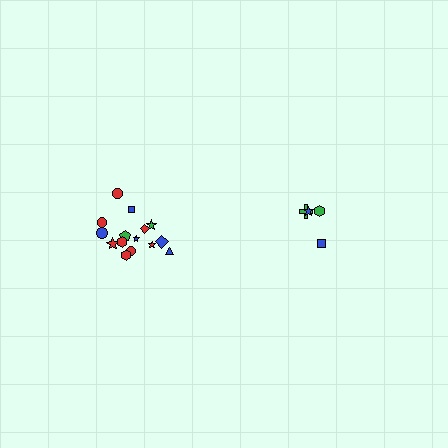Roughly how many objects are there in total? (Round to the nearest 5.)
Roughly 20 objects in total.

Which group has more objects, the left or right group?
The left group.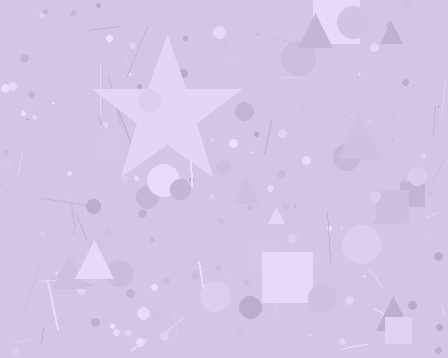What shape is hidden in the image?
A star is hidden in the image.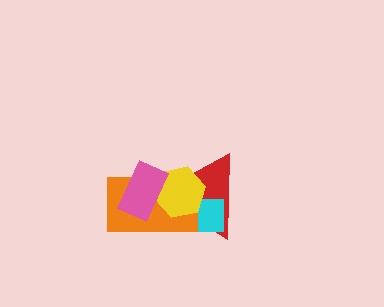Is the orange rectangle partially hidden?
Yes, it is partially covered by another shape.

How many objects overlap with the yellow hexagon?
4 objects overlap with the yellow hexagon.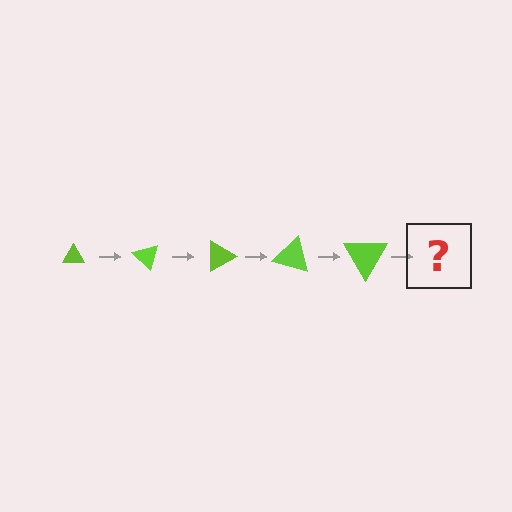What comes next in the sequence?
The next element should be a triangle, larger than the previous one and rotated 225 degrees from the start.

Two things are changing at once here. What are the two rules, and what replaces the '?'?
The two rules are that the triangle grows larger each step and it rotates 45 degrees each step. The '?' should be a triangle, larger than the previous one and rotated 225 degrees from the start.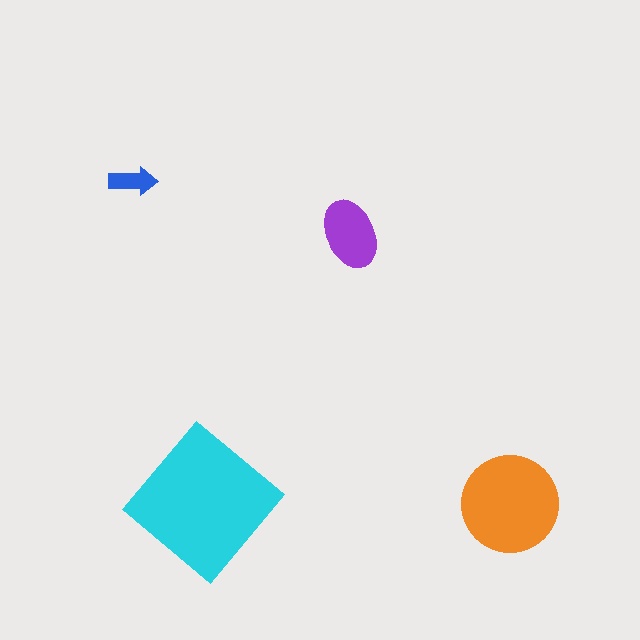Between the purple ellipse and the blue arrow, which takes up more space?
The purple ellipse.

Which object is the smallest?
The blue arrow.